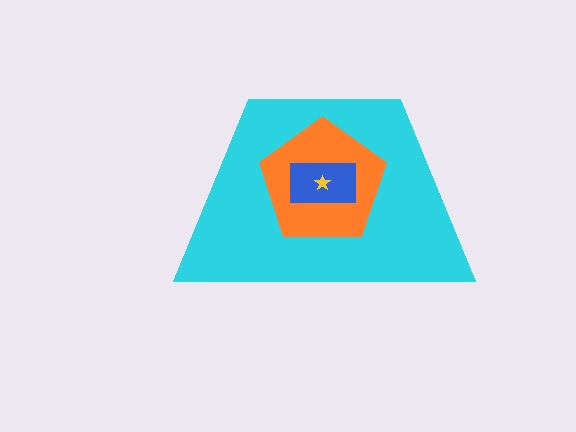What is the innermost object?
The yellow star.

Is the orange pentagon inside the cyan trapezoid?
Yes.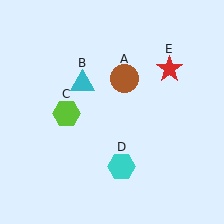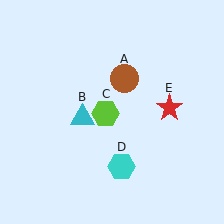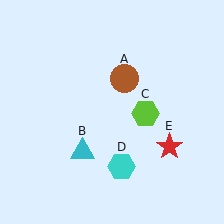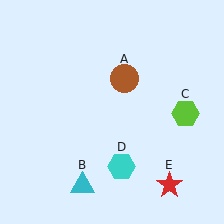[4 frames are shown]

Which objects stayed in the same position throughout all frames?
Brown circle (object A) and cyan hexagon (object D) remained stationary.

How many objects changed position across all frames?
3 objects changed position: cyan triangle (object B), lime hexagon (object C), red star (object E).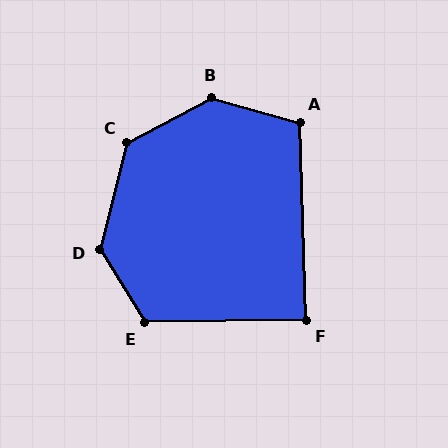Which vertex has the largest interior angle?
B, at approximately 136 degrees.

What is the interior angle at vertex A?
Approximately 107 degrees (obtuse).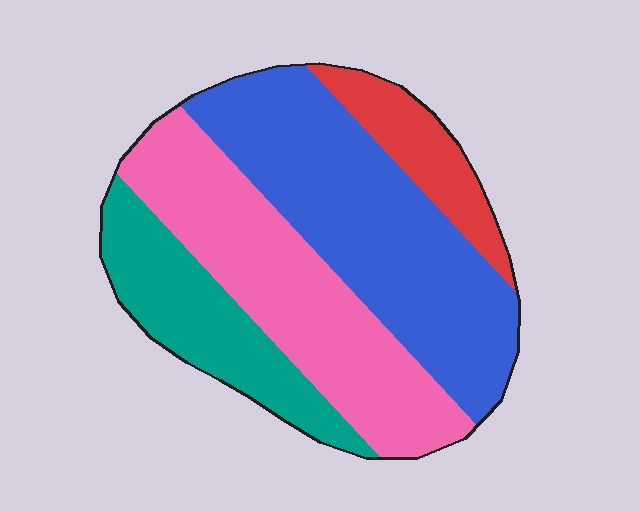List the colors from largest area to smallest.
From largest to smallest: blue, pink, teal, red.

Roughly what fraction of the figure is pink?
Pink takes up about one third (1/3) of the figure.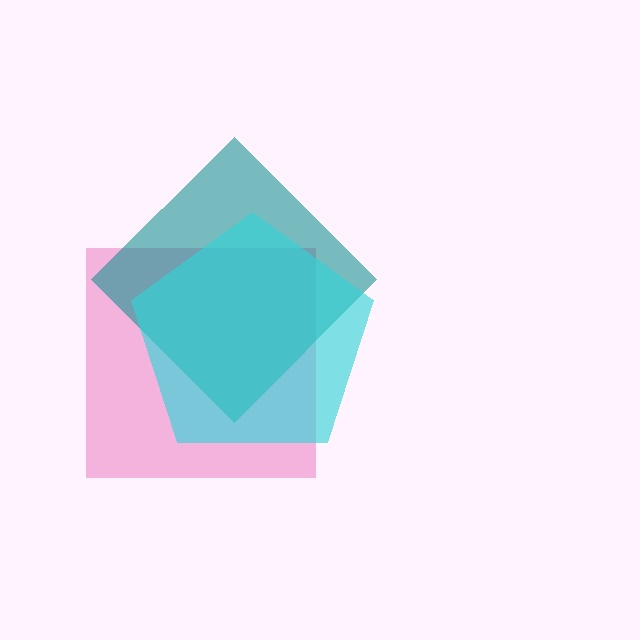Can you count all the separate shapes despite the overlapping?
Yes, there are 3 separate shapes.